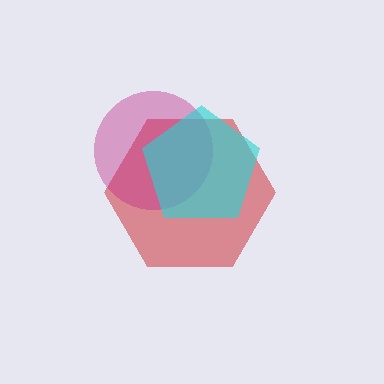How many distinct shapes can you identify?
There are 3 distinct shapes: a red hexagon, a magenta circle, a cyan pentagon.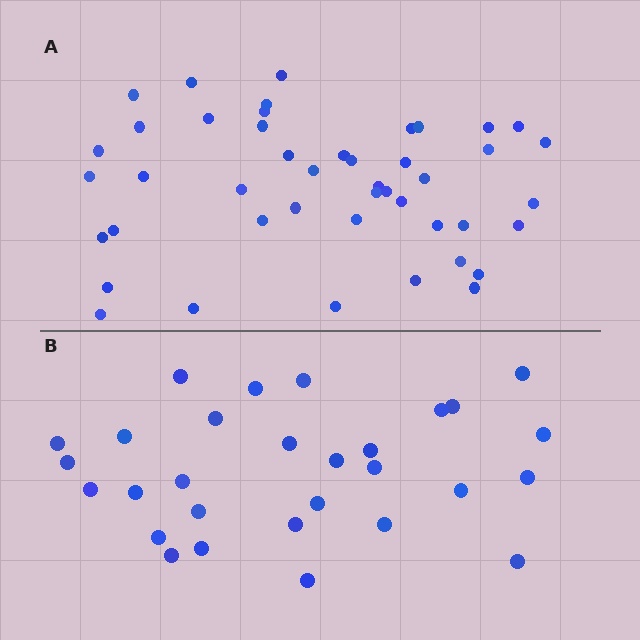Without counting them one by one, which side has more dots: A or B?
Region A (the top region) has more dots.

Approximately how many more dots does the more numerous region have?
Region A has approximately 15 more dots than region B.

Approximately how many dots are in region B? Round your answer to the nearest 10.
About 30 dots. (The exact count is 29, which rounds to 30.)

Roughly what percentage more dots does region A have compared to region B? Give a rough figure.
About 55% more.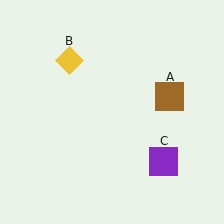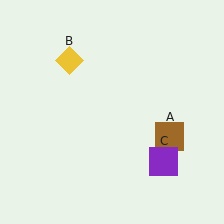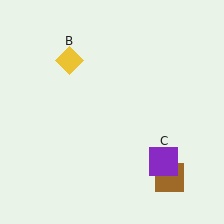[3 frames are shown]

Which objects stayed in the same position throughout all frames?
Yellow diamond (object B) and purple square (object C) remained stationary.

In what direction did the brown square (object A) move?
The brown square (object A) moved down.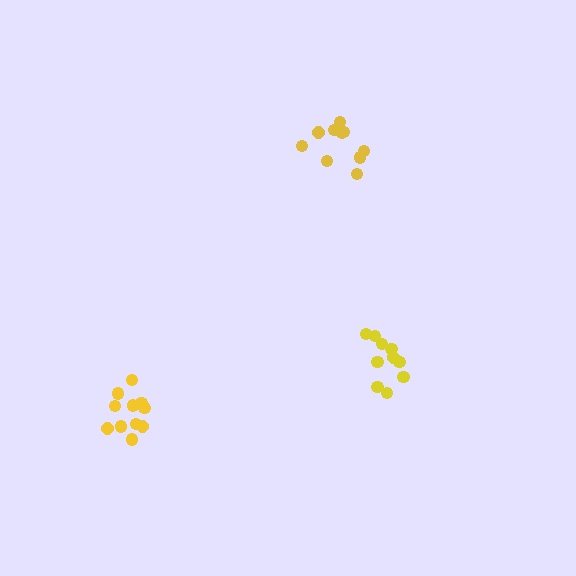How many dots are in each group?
Group 1: 10 dots, Group 2: 10 dots, Group 3: 11 dots (31 total).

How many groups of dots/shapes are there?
There are 3 groups.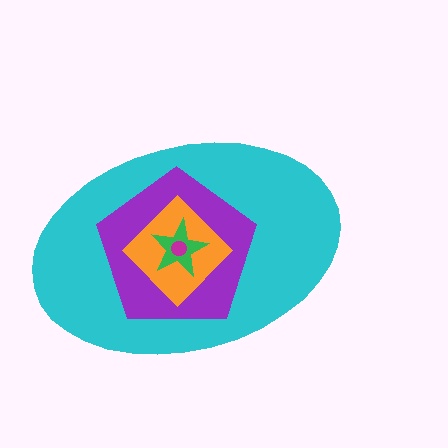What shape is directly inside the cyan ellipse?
The purple pentagon.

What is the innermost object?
The magenta circle.